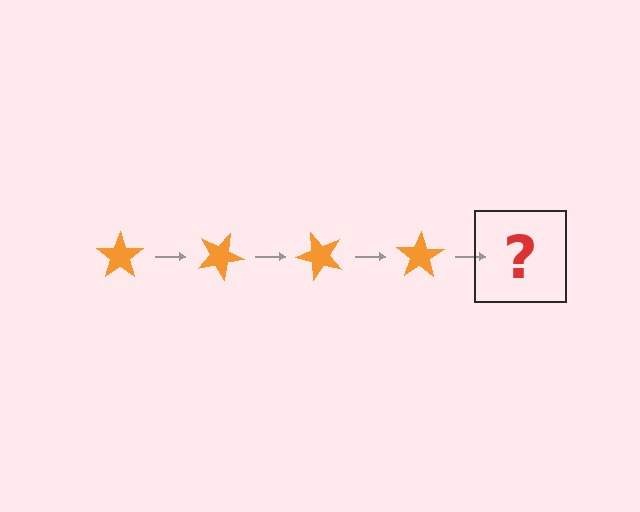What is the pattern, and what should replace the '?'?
The pattern is that the star rotates 25 degrees each step. The '?' should be an orange star rotated 100 degrees.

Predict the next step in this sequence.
The next step is an orange star rotated 100 degrees.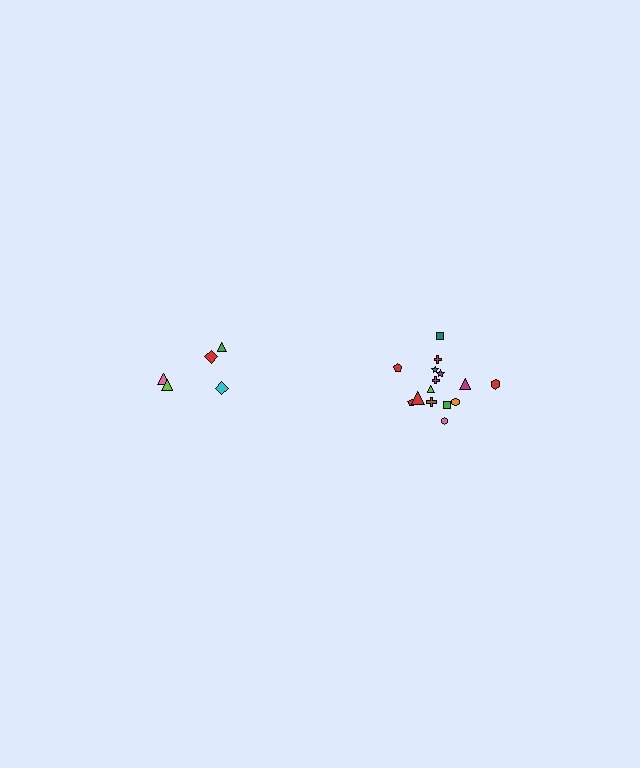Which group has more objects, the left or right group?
The right group.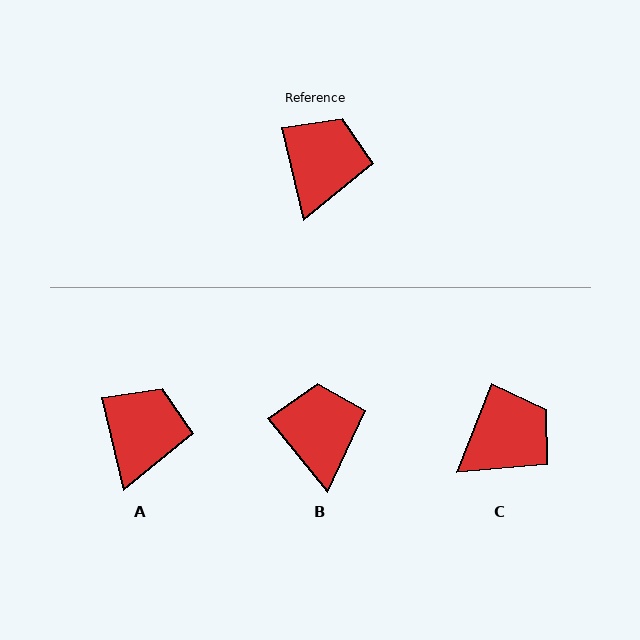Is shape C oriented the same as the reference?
No, it is off by about 34 degrees.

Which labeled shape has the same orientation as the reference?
A.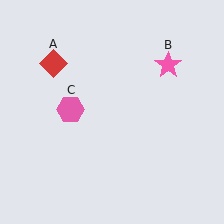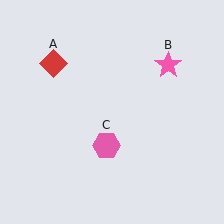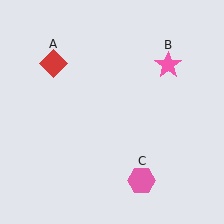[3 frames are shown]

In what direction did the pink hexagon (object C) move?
The pink hexagon (object C) moved down and to the right.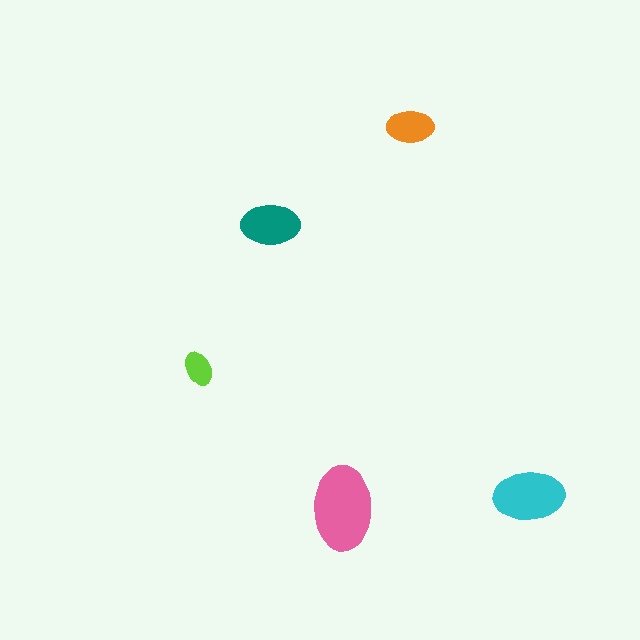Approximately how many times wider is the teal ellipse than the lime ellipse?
About 1.5 times wider.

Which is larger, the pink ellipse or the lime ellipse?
The pink one.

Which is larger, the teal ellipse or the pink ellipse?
The pink one.